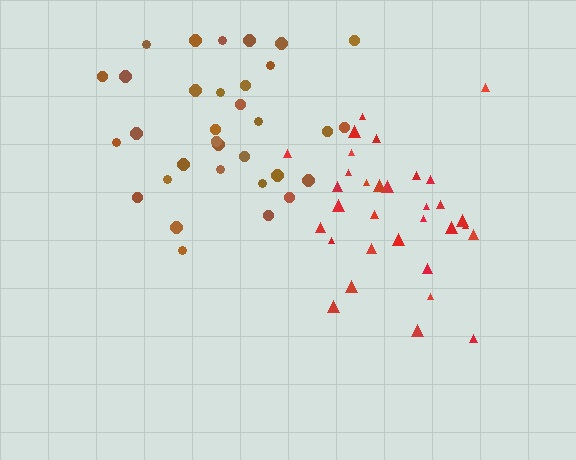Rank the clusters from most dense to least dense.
red, brown.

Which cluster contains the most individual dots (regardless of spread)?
Brown (33).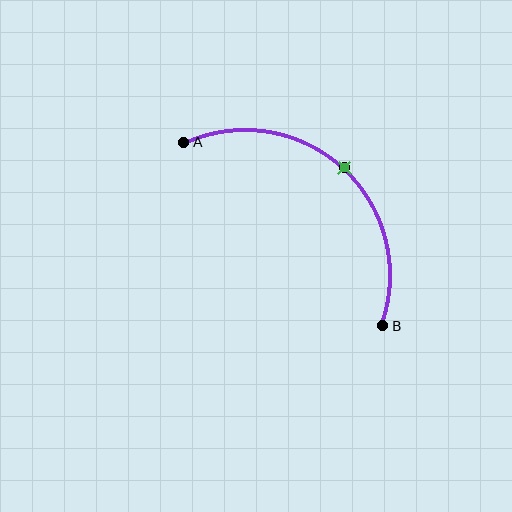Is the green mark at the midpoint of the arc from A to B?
Yes. The green mark lies on the arc at equal arc-length from both A and B — it is the arc midpoint.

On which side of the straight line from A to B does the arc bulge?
The arc bulges above and to the right of the straight line connecting A and B.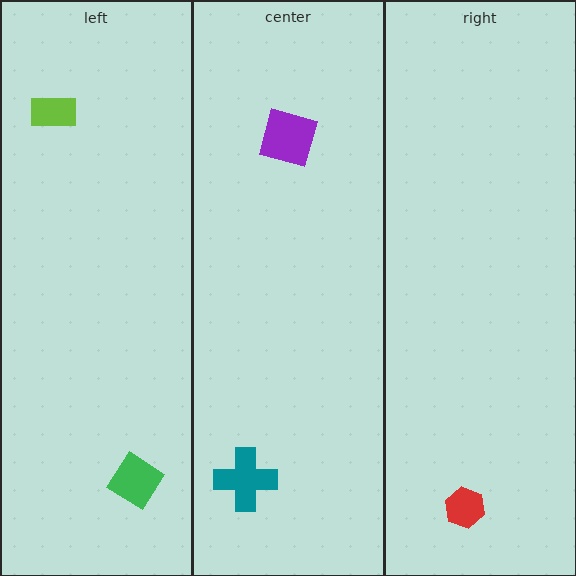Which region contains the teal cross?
The center region.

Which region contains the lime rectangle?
The left region.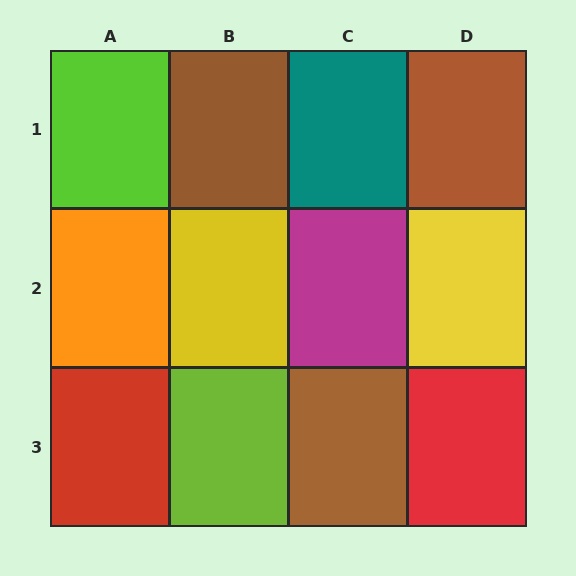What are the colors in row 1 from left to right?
Lime, brown, teal, brown.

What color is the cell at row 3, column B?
Lime.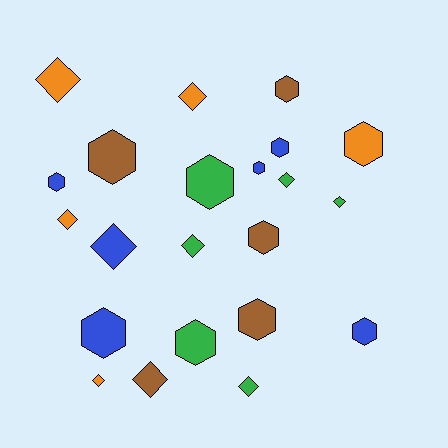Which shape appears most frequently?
Hexagon, with 12 objects.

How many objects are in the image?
There are 22 objects.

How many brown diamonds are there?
There is 1 brown diamond.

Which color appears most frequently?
Green, with 6 objects.